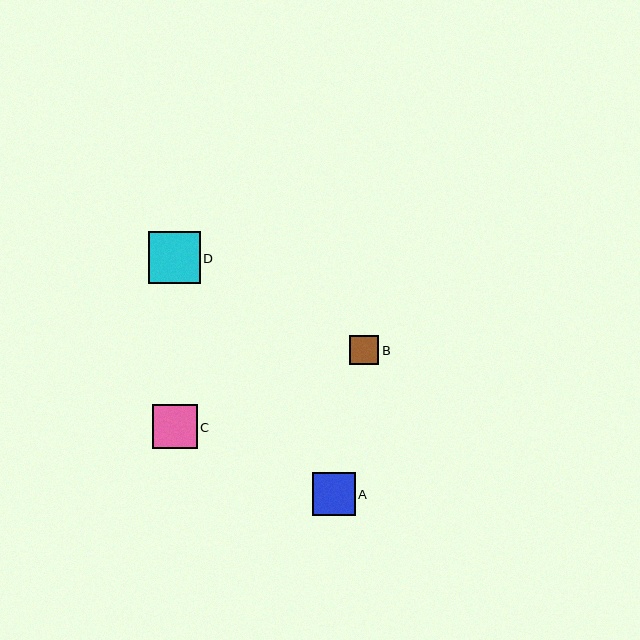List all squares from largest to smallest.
From largest to smallest: D, C, A, B.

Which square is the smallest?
Square B is the smallest with a size of approximately 29 pixels.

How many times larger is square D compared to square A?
Square D is approximately 1.2 times the size of square A.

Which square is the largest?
Square D is the largest with a size of approximately 52 pixels.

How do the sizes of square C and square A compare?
Square C and square A are approximately the same size.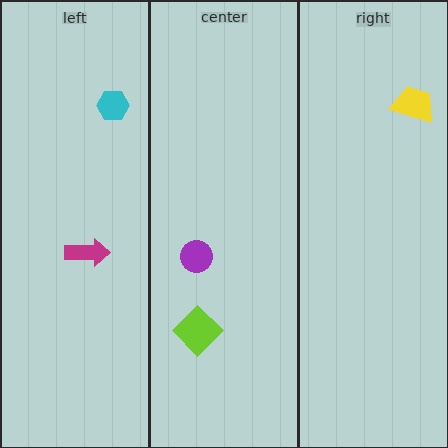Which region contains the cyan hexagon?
The left region.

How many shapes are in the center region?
2.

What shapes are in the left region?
The magenta arrow, the cyan hexagon.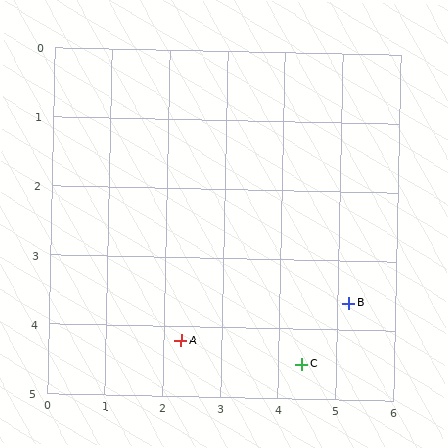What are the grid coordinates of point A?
Point A is at approximately (2.3, 4.2).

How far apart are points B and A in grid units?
Points B and A are about 3.0 grid units apart.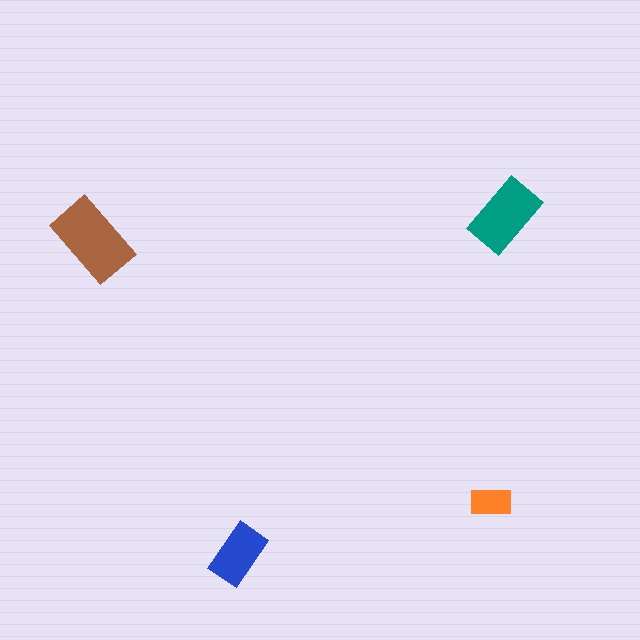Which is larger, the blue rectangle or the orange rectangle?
The blue one.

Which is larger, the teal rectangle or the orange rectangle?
The teal one.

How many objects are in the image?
There are 4 objects in the image.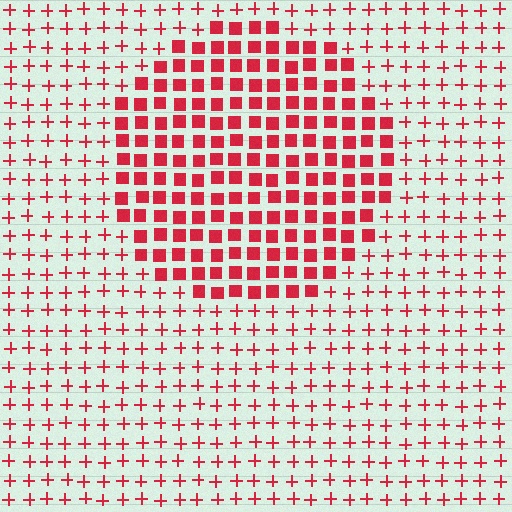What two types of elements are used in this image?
The image uses squares inside the circle region and plus signs outside it.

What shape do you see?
I see a circle.